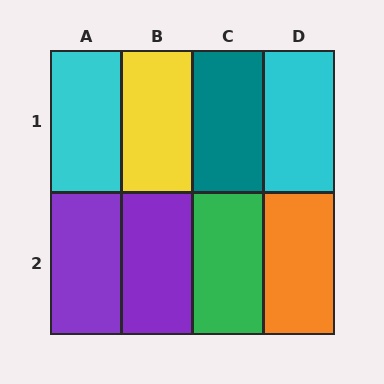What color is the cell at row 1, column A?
Cyan.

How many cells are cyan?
2 cells are cyan.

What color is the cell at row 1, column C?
Teal.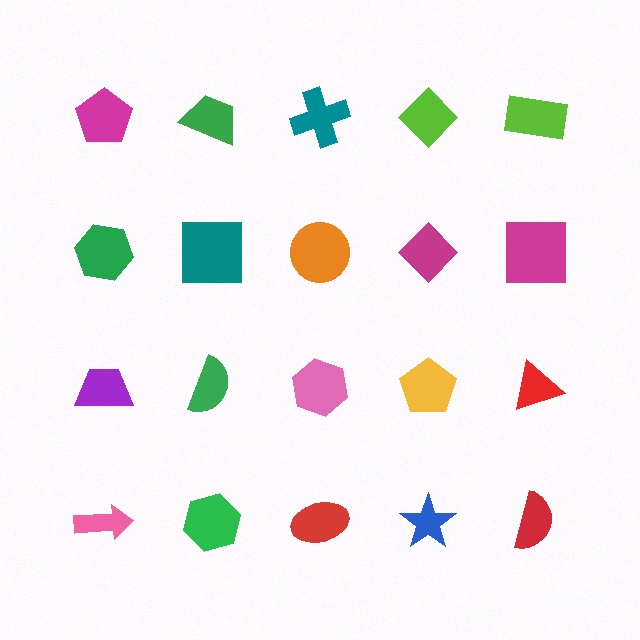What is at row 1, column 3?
A teal cross.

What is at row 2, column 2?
A teal square.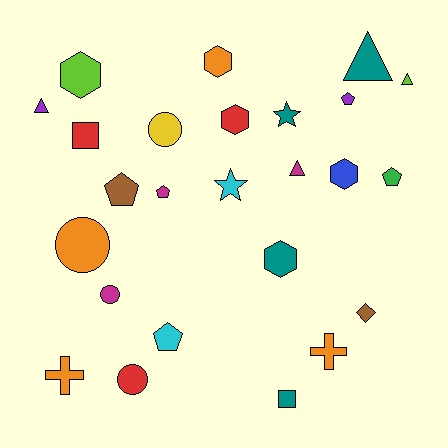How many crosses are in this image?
There are 2 crosses.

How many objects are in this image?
There are 25 objects.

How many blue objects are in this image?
There is 1 blue object.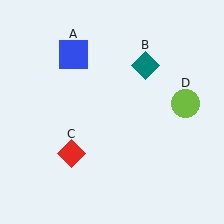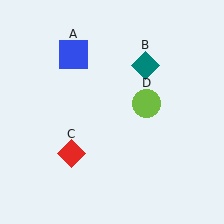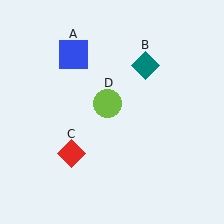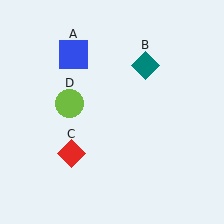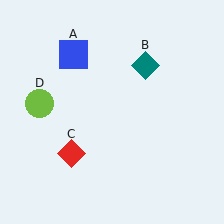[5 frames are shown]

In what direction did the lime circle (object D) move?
The lime circle (object D) moved left.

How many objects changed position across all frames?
1 object changed position: lime circle (object D).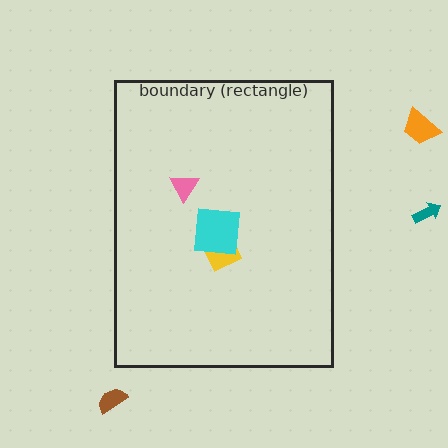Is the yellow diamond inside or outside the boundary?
Inside.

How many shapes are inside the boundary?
3 inside, 3 outside.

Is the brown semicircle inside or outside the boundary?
Outside.